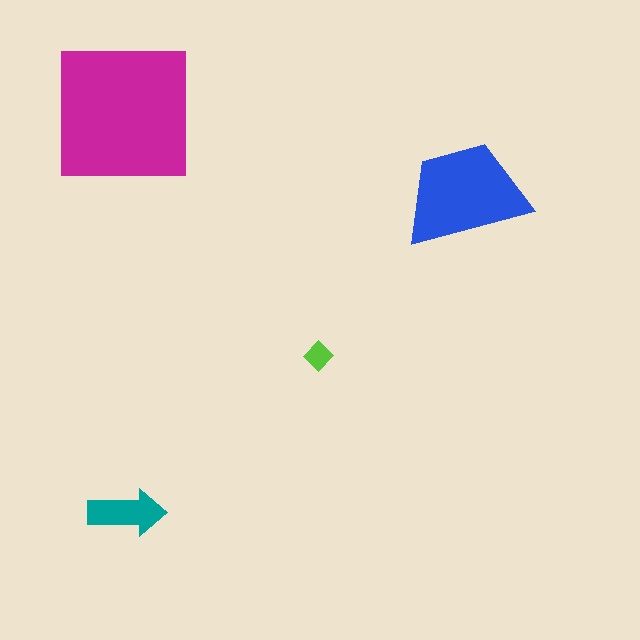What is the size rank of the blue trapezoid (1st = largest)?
2nd.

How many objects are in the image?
There are 4 objects in the image.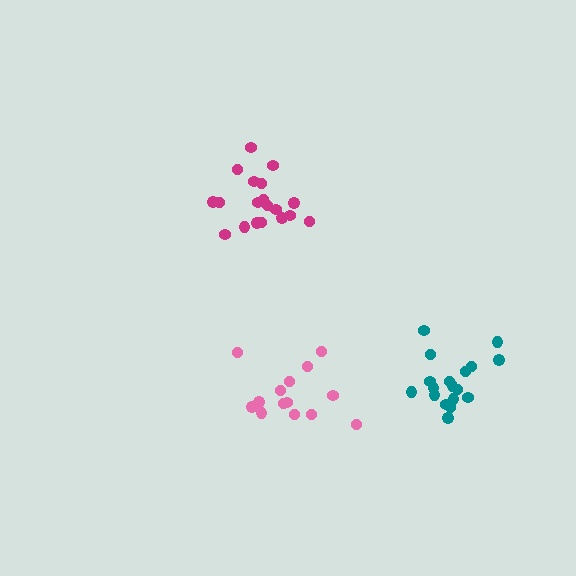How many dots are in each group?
Group 1: 18 dots, Group 2: 15 dots, Group 3: 19 dots (52 total).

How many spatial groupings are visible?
There are 3 spatial groupings.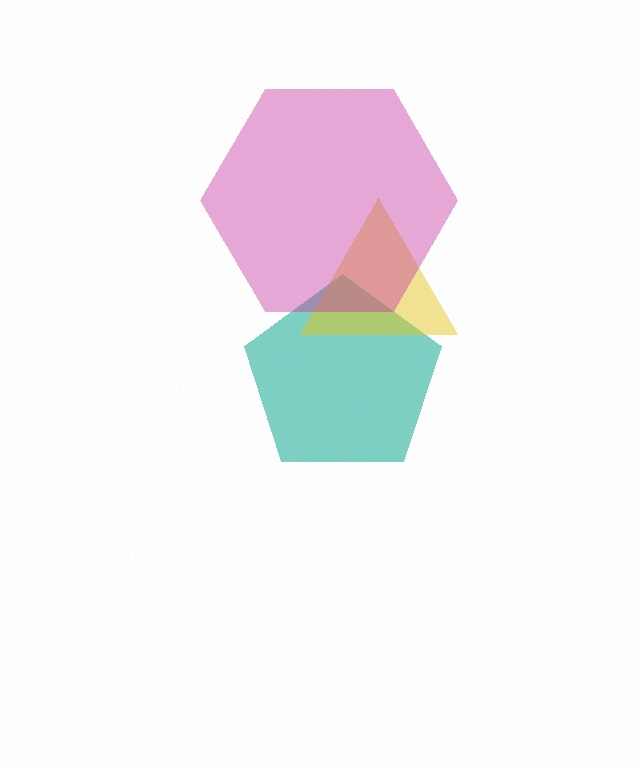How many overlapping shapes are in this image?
There are 3 overlapping shapes in the image.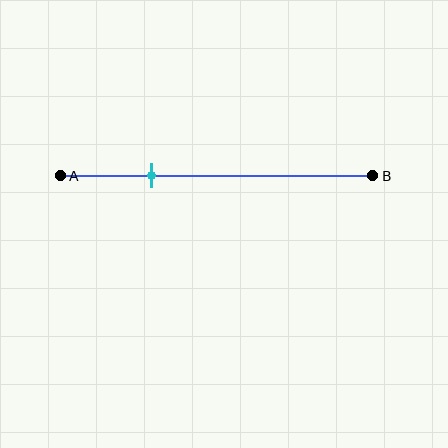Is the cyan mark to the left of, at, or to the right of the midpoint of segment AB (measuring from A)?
The cyan mark is to the left of the midpoint of segment AB.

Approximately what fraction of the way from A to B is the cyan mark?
The cyan mark is approximately 30% of the way from A to B.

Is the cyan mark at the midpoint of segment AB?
No, the mark is at about 30% from A, not at the 50% midpoint.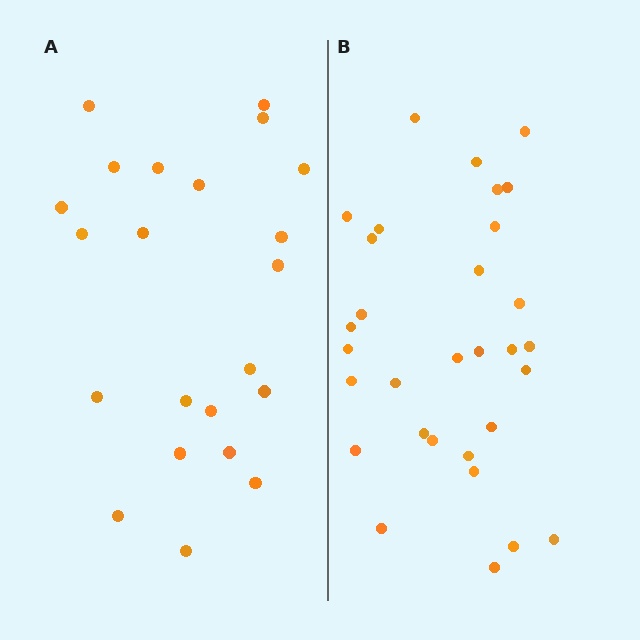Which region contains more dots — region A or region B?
Region B (the right region) has more dots.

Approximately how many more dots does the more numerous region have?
Region B has roughly 8 or so more dots than region A.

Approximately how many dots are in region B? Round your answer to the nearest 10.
About 30 dots. (The exact count is 31, which rounds to 30.)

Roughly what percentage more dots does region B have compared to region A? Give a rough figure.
About 40% more.